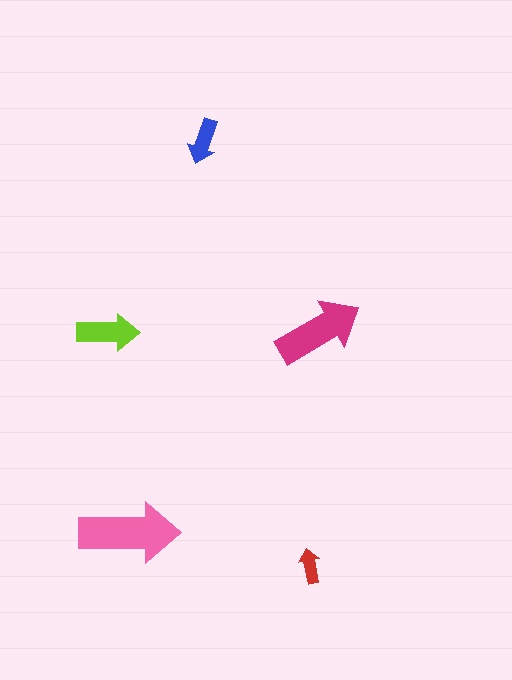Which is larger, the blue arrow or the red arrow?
The blue one.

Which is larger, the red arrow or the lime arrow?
The lime one.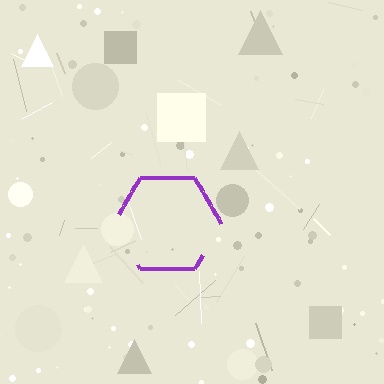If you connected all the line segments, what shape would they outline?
They would outline a hexagon.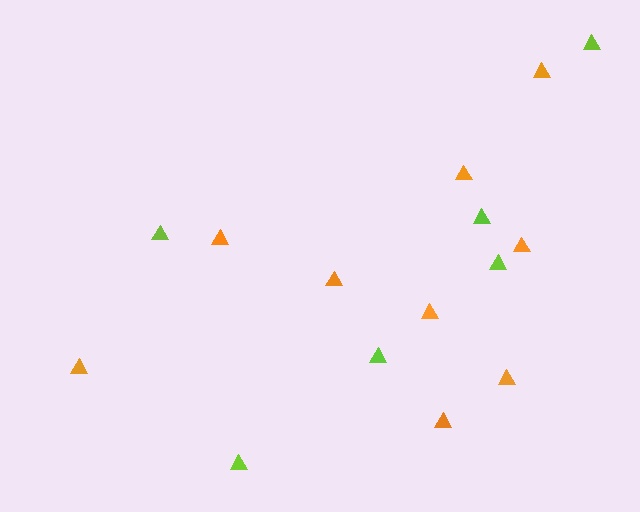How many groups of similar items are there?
There are 2 groups: one group of orange triangles (9) and one group of lime triangles (6).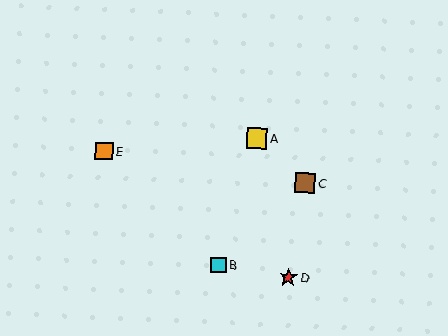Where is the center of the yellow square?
The center of the yellow square is at (257, 138).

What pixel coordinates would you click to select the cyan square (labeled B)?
Click at (218, 265) to select the cyan square B.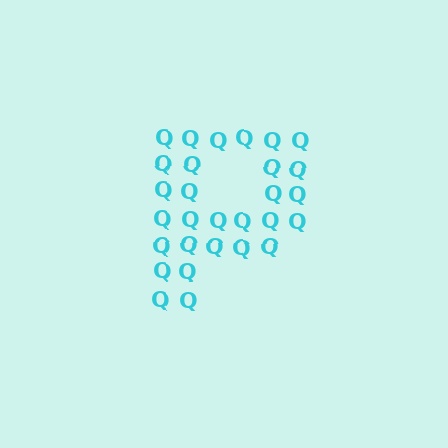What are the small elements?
The small elements are letter Q's.